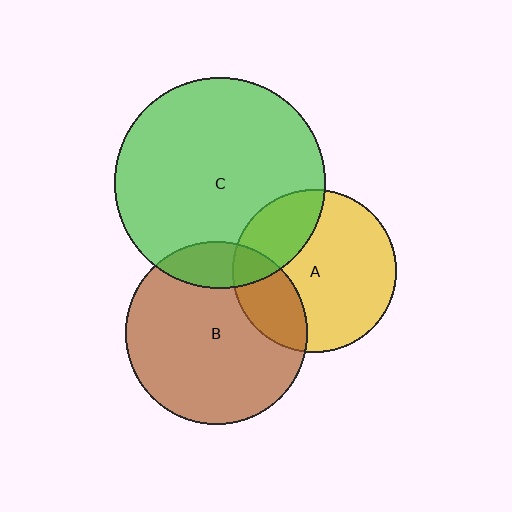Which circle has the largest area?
Circle C (green).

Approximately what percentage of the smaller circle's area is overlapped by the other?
Approximately 25%.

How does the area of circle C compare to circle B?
Approximately 1.3 times.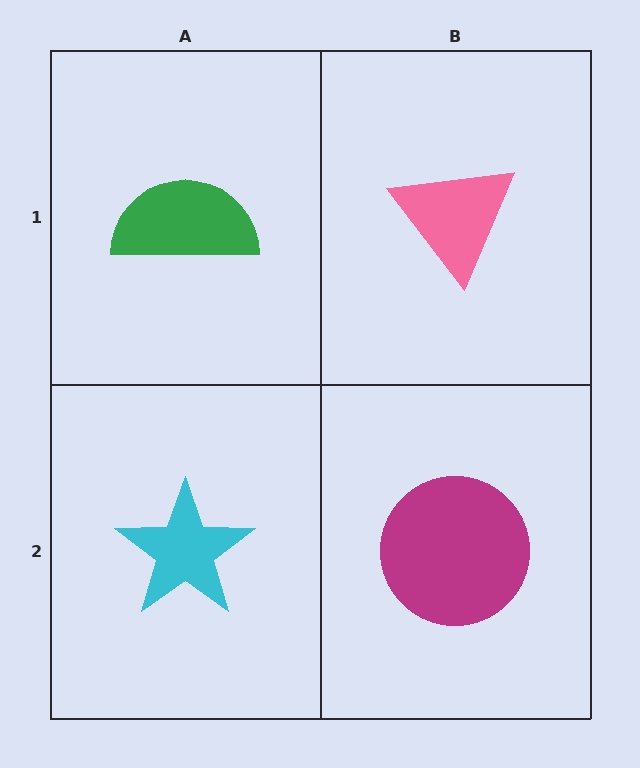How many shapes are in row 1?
2 shapes.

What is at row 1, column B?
A pink triangle.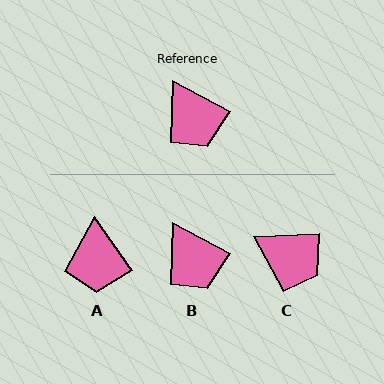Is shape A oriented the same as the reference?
No, it is off by about 27 degrees.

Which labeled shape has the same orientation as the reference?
B.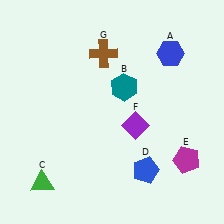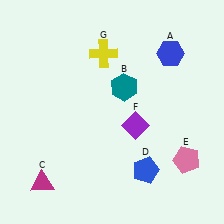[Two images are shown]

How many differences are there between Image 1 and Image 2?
There are 3 differences between the two images.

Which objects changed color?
C changed from green to magenta. E changed from magenta to pink. G changed from brown to yellow.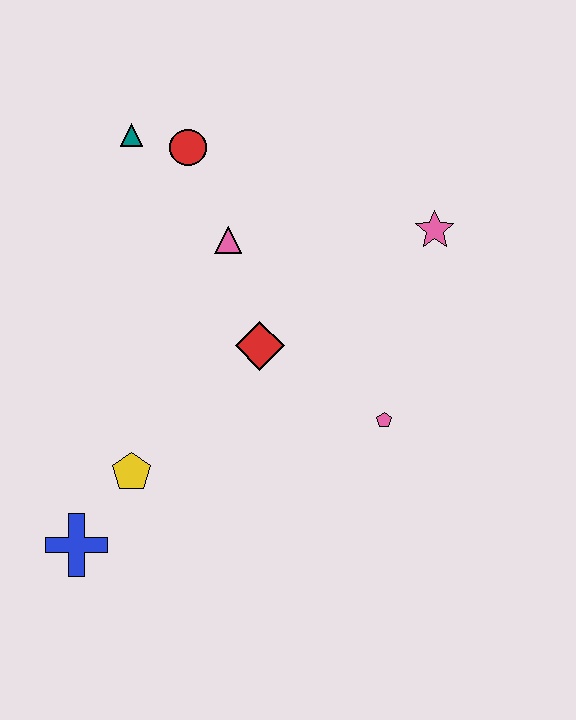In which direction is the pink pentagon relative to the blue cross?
The pink pentagon is to the right of the blue cross.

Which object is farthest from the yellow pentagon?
The pink star is farthest from the yellow pentagon.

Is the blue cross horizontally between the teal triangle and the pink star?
No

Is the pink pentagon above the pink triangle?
No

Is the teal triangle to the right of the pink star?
No